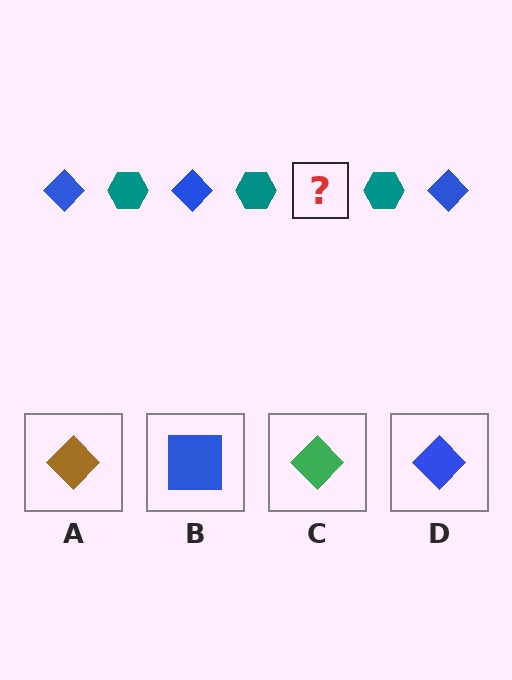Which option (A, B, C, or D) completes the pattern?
D.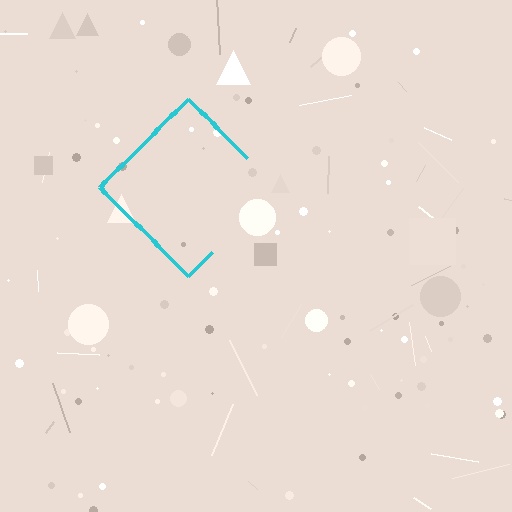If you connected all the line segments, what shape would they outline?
They would outline a diamond.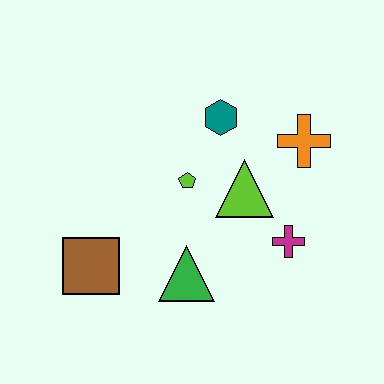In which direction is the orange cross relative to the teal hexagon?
The orange cross is to the right of the teal hexagon.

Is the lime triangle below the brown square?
No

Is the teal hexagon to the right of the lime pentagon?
Yes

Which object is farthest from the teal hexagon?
The brown square is farthest from the teal hexagon.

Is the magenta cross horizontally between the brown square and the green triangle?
No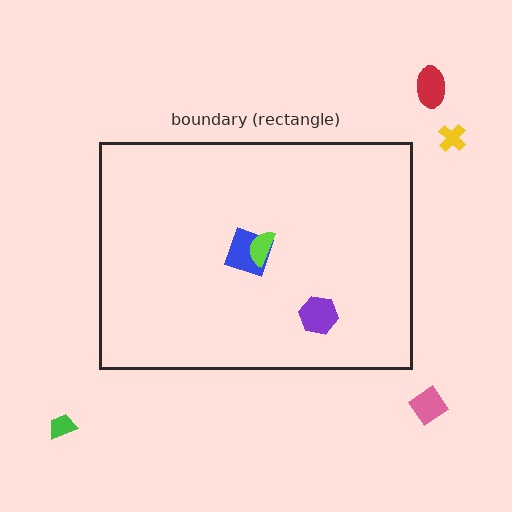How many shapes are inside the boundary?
3 inside, 4 outside.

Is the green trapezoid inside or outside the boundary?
Outside.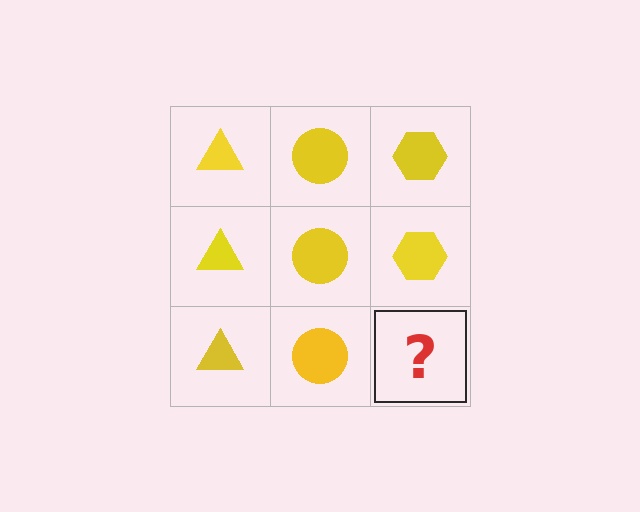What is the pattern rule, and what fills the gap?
The rule is that each column has a consistent shape. The gap should be filled with a yellow hexagon.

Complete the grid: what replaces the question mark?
The question mark should be replaced with a yellow hexagon.